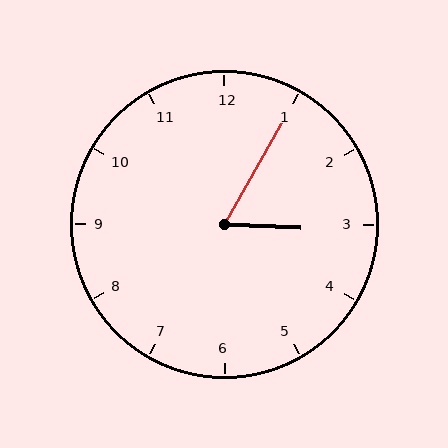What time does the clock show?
3:05.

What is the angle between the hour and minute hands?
Approximately 62 degrees.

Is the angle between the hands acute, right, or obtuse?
It is acute.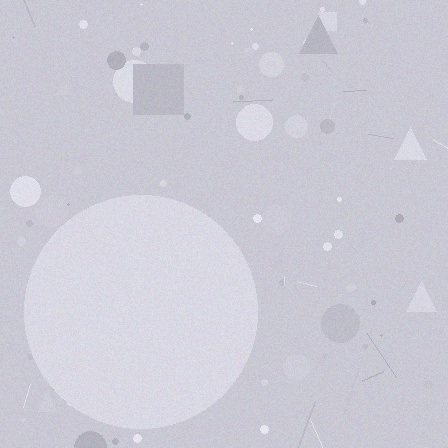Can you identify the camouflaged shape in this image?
The camouflaged shape is a circle.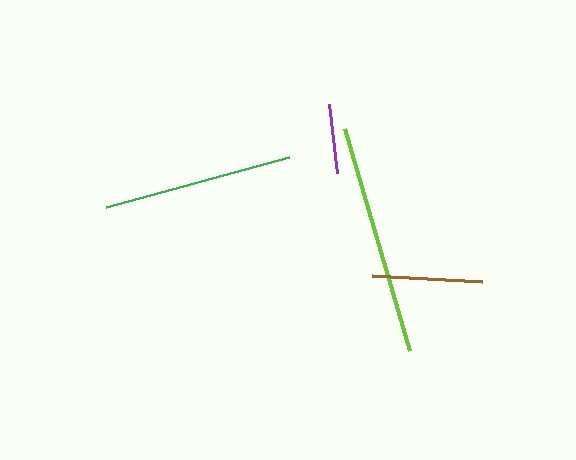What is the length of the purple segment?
The purple segment is approximately 69 pixels long.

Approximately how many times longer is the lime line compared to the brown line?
The lime line is approximately 2.1 times the length of the brown line.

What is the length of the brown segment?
The brown segment is approximately 111 pixels long.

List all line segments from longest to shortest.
From longest to shortest: lime, green, brown, purple.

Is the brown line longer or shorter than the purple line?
The brown line is longer than the purple line.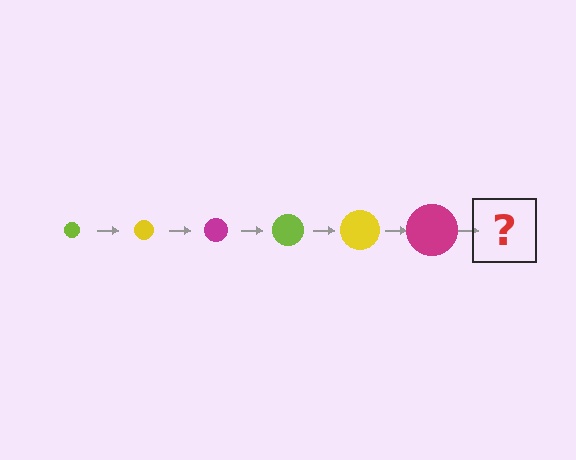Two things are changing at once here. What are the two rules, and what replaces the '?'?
The two rules are that the circle grows larger each step and the color cycles through lime, yellow, and magenta. The '?' should be a lime circle, larger than the previous one.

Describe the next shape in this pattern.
It should be a lime circle, larger than the previous one.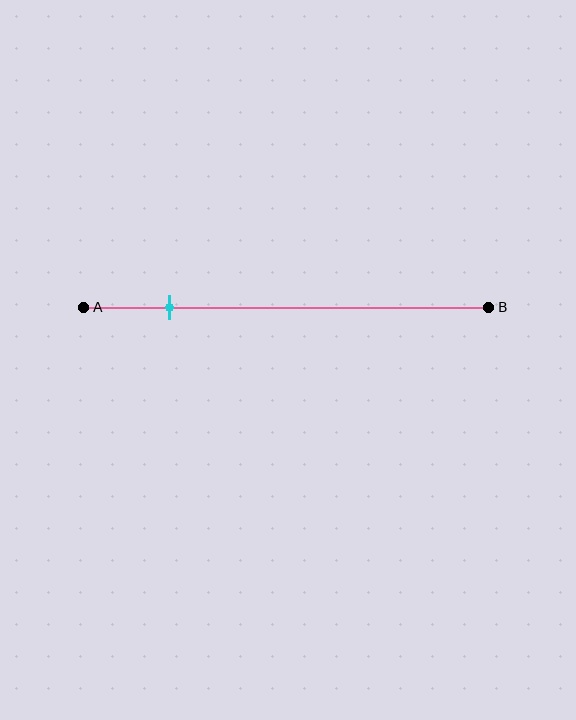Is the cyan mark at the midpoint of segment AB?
No, the mark is at about 20% from A, not at the 50% midpoint.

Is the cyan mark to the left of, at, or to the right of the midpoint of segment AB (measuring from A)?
The cyan mark is to the left of the midpoint of segment AB.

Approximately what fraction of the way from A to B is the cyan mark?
The cyan mark is approximately 20% of the way from A to B.